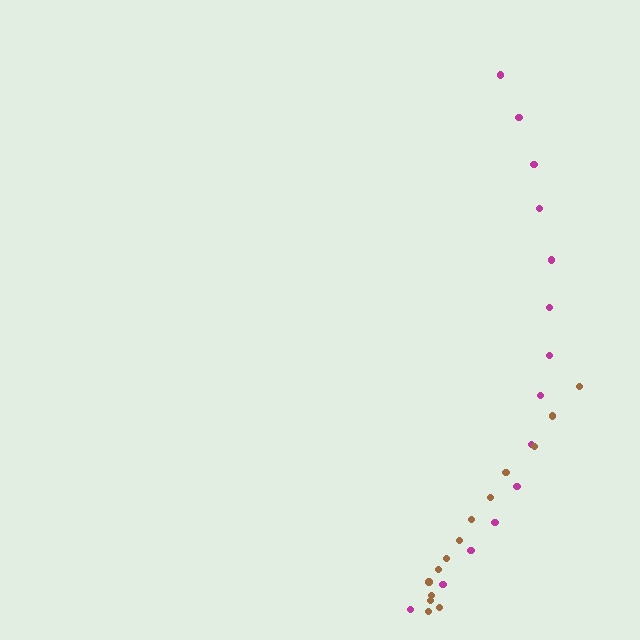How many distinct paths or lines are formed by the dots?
There are 2 distinct paths.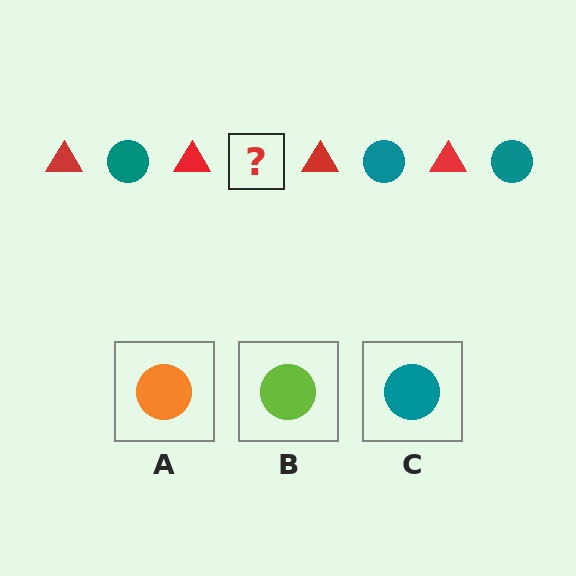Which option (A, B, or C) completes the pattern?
C.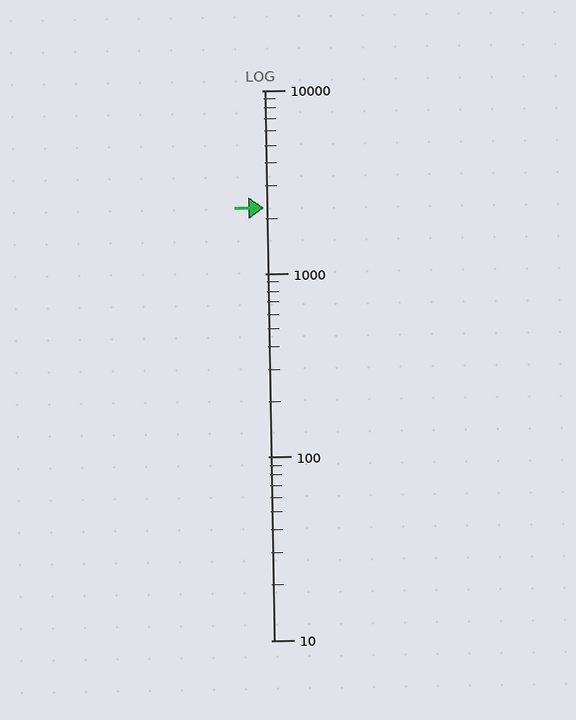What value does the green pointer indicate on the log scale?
The pointer indicates approximately 2300.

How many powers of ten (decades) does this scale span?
The scale spans 3 decades, from 10 to 10000.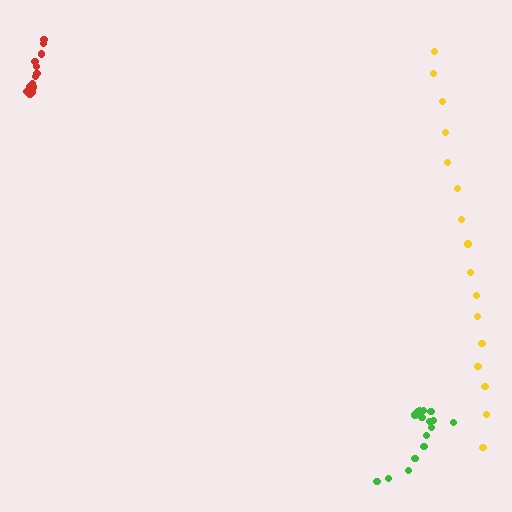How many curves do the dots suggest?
There are 3 distinct paths.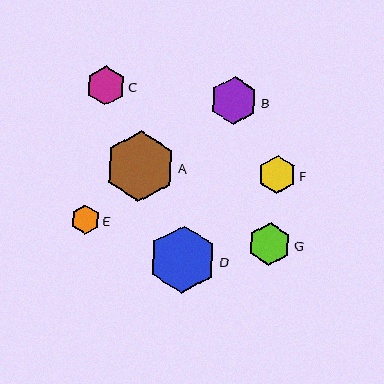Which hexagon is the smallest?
Hexagon E is the smallest with a size of approximately 29 pixels.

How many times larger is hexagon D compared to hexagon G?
Hexagon D is approximately 1.6 times the size of hexagon G.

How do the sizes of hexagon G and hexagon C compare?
Hexagon G and hexagon C are approximately the same size.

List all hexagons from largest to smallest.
From largest to smallest: A, D, B, G, C, F, E.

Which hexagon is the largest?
Hexagon A is the largest with a size of approximately 70 pixels.